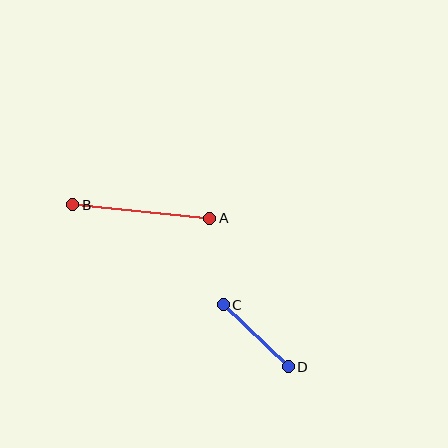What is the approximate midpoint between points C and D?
The midpoint is at approximately (256, 336) pixels.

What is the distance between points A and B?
The distance is approximately 138 pixels.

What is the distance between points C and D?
The distance is approximately 90 pixels.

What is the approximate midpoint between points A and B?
The midpoint is at approximately (141, 211) pixels.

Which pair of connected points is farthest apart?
Points A and B are farthest apart.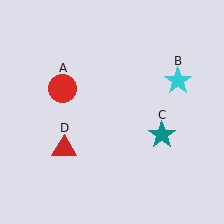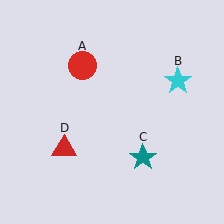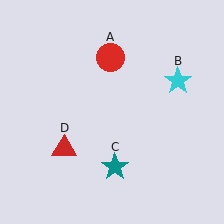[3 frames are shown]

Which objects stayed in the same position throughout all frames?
Cyan star (object B) and red triangle (object D) remained stationary.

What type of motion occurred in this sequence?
The red circle (object A), teal star (object C) rotated clockwise around the center of the scene.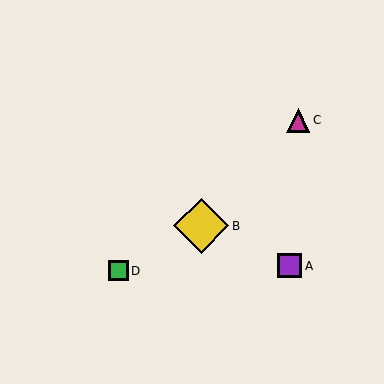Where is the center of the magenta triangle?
The center of the magenta triangle is at (298, 120).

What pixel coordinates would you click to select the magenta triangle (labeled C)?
Click at (298, 120) to select the magenta triangle C.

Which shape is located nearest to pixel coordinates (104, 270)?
The green square (labeled D) at (118, 271) is nearest to that location.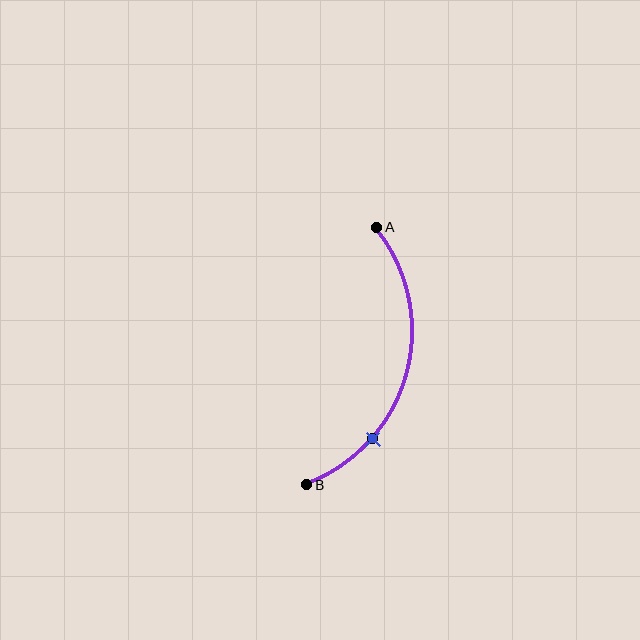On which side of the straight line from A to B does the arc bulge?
The arc bulges to the right of the straight line connecting A and B.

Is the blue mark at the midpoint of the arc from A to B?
No. The blue mark lies on the arc but is closer to endpoint B. The arc midpoint would be at the point on the curve equidistant along the arc from both A and B.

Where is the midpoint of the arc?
The arc midpoint is the point on the curve farthest from the straight line joining A and B. It sits to the right of that line.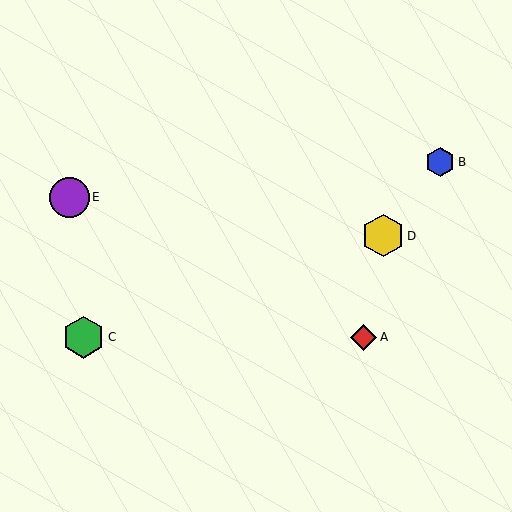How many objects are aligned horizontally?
2 objects (A, C) are aligned horizontally.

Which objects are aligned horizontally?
Objects A, C are aligned horizontally.